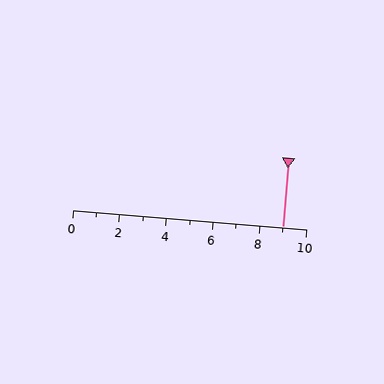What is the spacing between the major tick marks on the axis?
The major ticks are spaced 2 apart.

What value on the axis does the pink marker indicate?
The marker indicates approximately 9.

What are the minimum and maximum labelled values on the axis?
The axis runs from 0 to 10.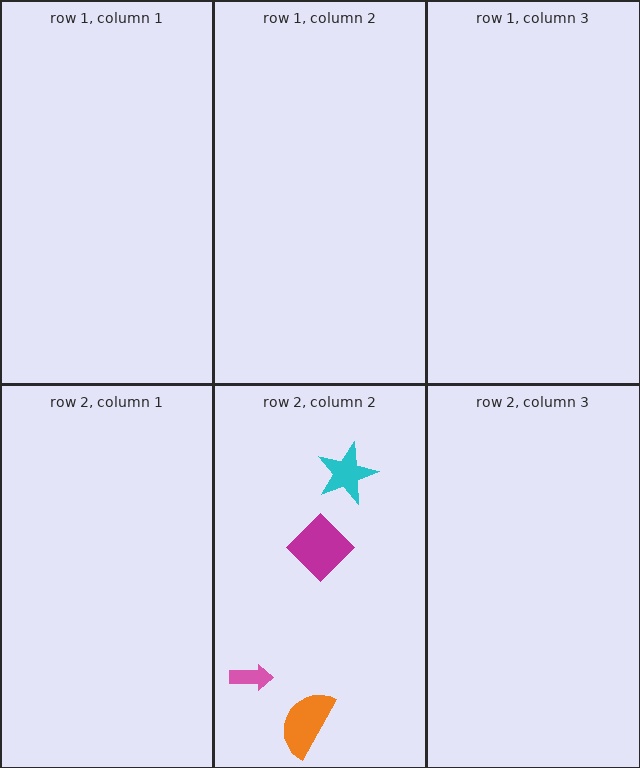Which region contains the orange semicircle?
The row 2, column 2 region.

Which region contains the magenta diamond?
The row 2, column 2 region.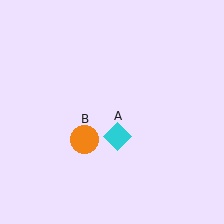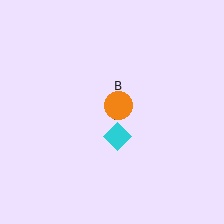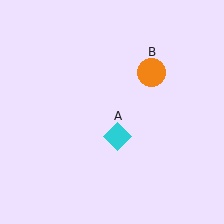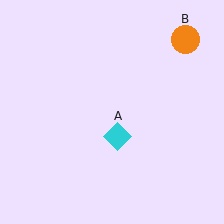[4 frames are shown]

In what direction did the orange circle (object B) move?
The orange circle (object B) moved up and to the right.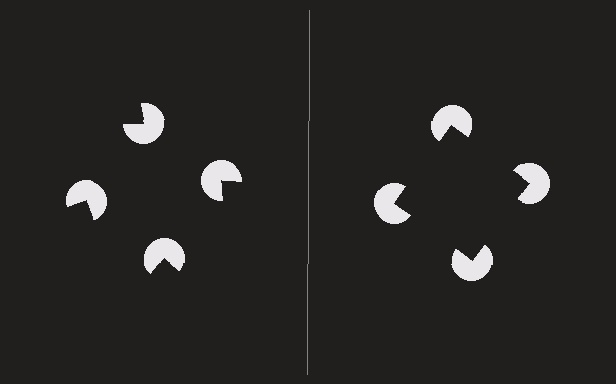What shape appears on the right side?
An illusory square.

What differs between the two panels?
The pac-man discs are positioned identically on both sides; only the wedge orientations differ. On the right they align to a square; on the left they are misaligned.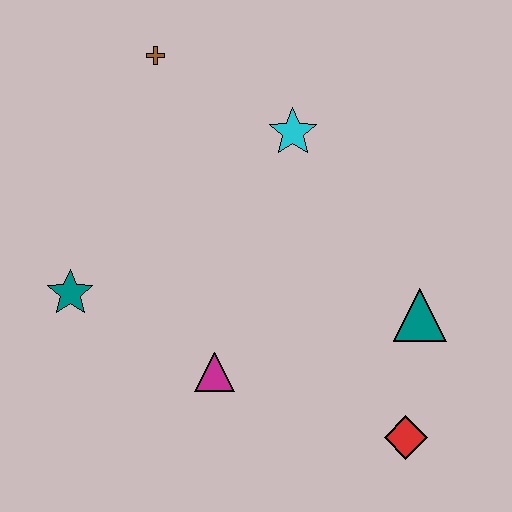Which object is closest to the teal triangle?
The red diamond is closest to the teal triangle.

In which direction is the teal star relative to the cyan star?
The teal star is to the left of the cyan star.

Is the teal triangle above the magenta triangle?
Yes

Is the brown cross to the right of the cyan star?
No